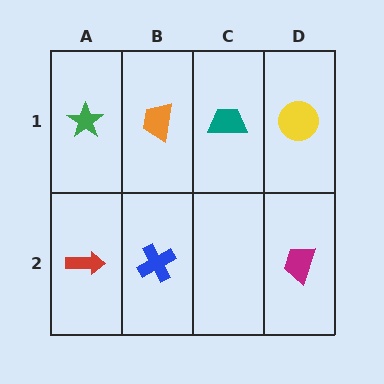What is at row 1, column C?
A teal trapezoid.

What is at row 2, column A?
A red arrow.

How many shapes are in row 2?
3 shapes.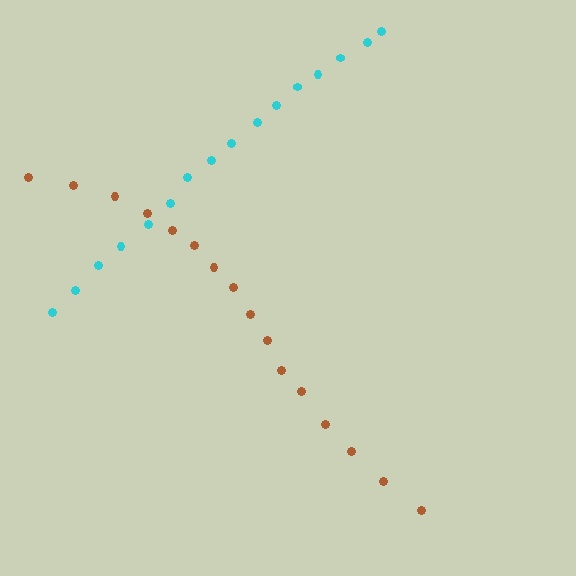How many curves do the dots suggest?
There are 2 distinct paths.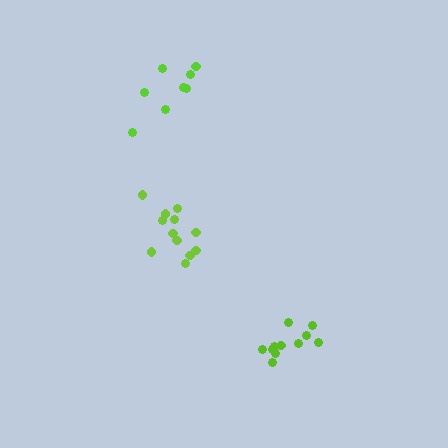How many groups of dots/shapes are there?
There are 3 groups.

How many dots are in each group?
Group 1: 11 dots, Group 2: 8 dots, Group 3: 12 dots (31 total).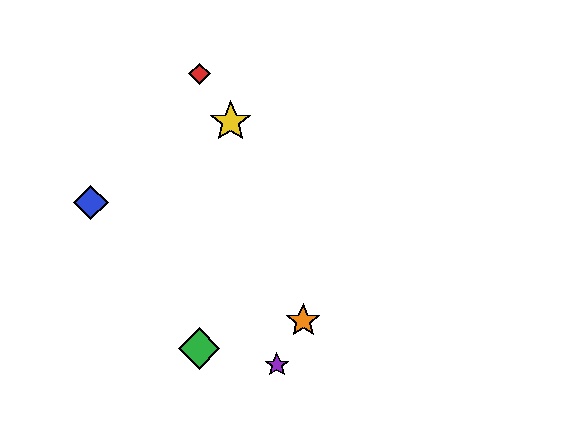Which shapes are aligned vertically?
The red diamond, the green diamond are aligned vertically.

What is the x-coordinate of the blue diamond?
The blue diamond is at x≈91.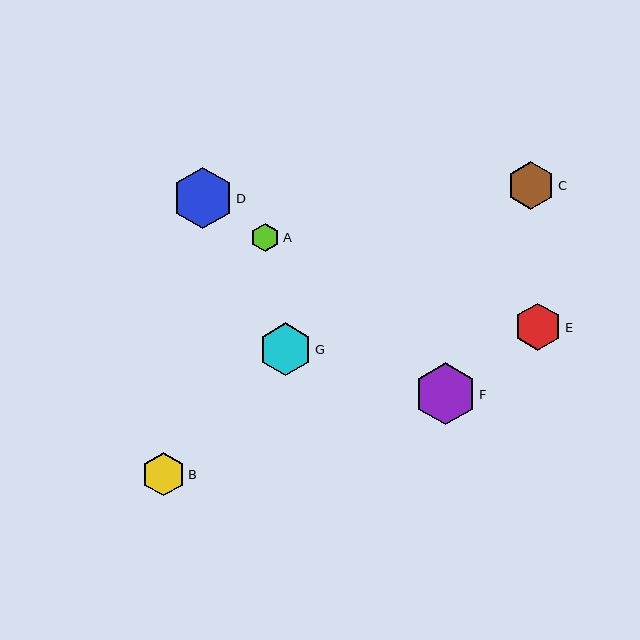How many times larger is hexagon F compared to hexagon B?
Hexagon F is approximately 1.4 times the size of hexagon B.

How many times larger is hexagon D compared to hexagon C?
Hexagon D is approximately 1.3 times the size of hexagon C.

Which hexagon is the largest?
Hexagon F is the largest with a size of approximately 62 pixels.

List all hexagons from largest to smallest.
From largest to smallest: F, D, G, E, C, B, A.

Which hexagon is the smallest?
Hexagon A is the smallest with a size of approximately 29 pixels.